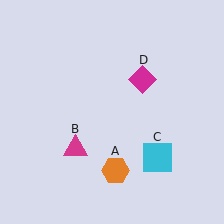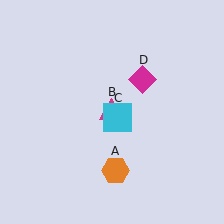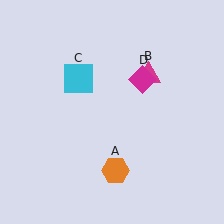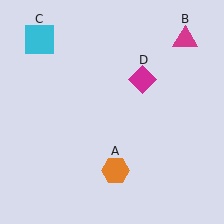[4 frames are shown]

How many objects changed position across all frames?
2 objects changed position: magenta triangle (object B), cyan square (object C).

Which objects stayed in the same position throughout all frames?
Orange hexagon (object A) and magenta diamond (object D) remained stationary.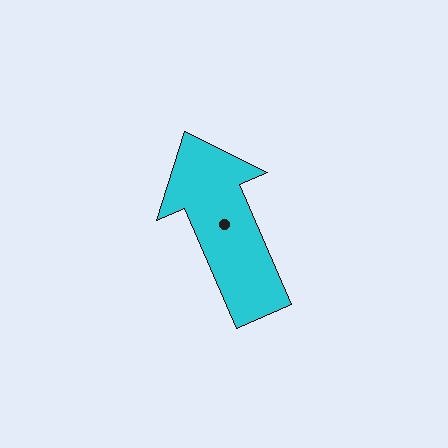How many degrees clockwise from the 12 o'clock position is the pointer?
Approximately 337 degrees.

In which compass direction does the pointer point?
Northwest.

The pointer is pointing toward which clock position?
Roughly 11 o'clock.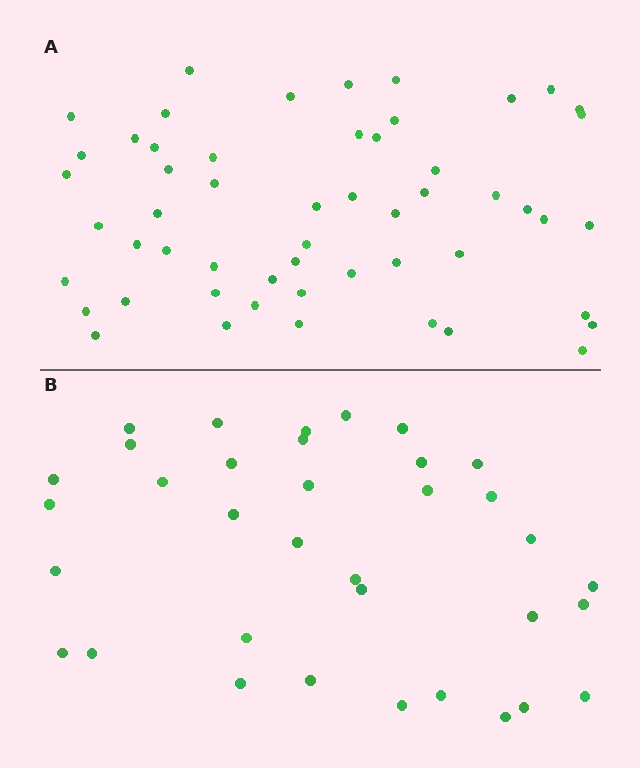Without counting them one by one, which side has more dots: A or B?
Region A (the top region) has more dots.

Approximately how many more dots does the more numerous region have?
Region A has approximately 20 more dots than region B.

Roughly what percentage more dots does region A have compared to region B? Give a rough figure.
About 55% more.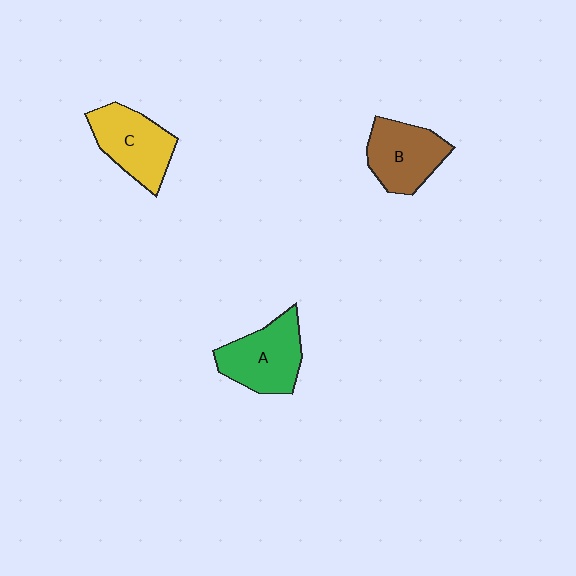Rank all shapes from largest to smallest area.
From largest to smallest: A (green), C (yellow), B (brown).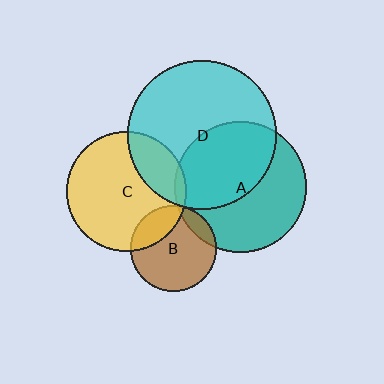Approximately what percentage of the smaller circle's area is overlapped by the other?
Approximately 5%.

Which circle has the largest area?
Circle D (cyan).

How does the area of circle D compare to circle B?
Approximately 3.0 times.